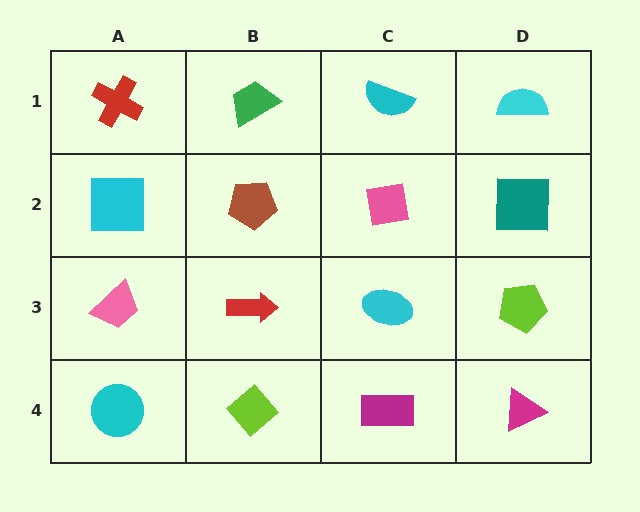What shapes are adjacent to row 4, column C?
A cyan ellipse (row 3, column C), a lime diamond (row 4, column B), a magenta triangle (row 4, column D).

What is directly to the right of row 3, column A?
A red arrow.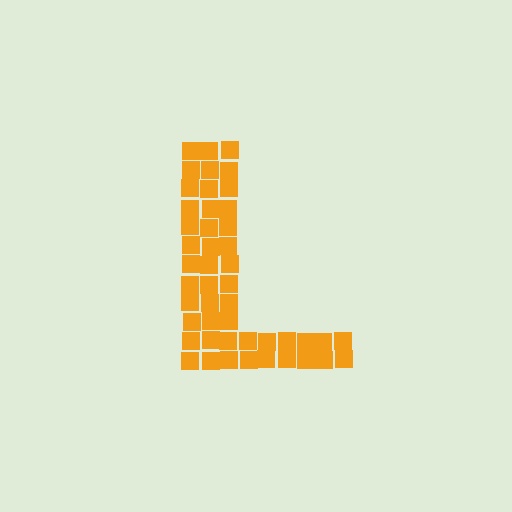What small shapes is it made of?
It is made of small squares.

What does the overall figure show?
The overall figure shows the letter L.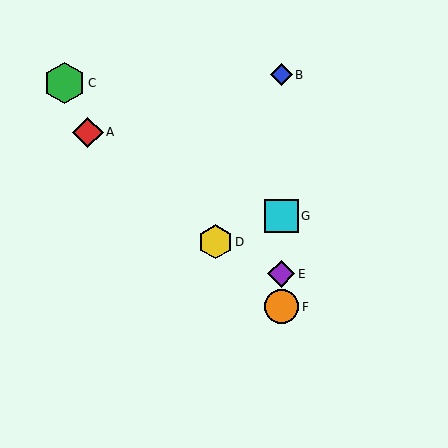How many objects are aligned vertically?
4 objects (B, E, F, G) are aligned vertically.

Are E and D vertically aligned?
No, E is at x≈281 and D is at x≈215.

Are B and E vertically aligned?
Yes, both are at x≈281.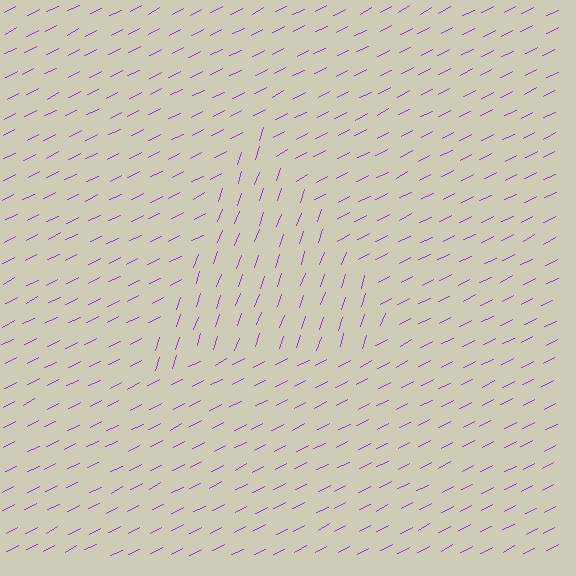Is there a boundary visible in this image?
Yes, there is a texture boundary formed by a change in line orientation.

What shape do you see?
I see a triangle.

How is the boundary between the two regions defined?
The boundary is defined purely by a change in line orientation (approximately 45 degrees difference). All lines are the same color and thickness.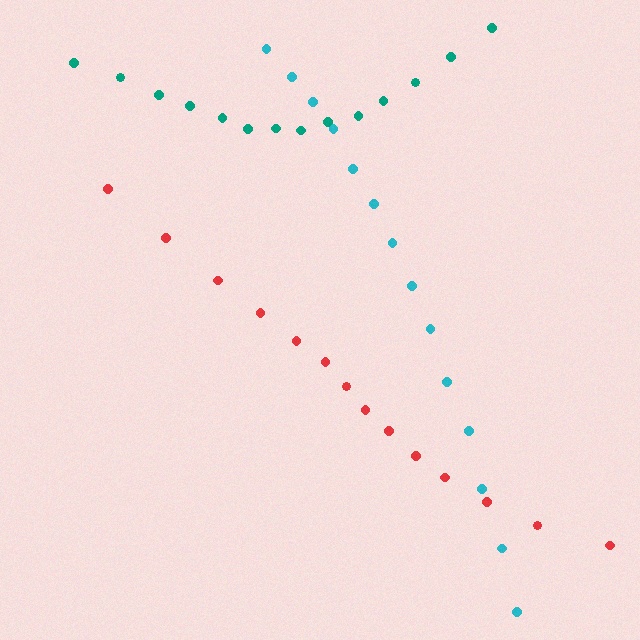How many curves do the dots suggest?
There are 3 distinct paths.